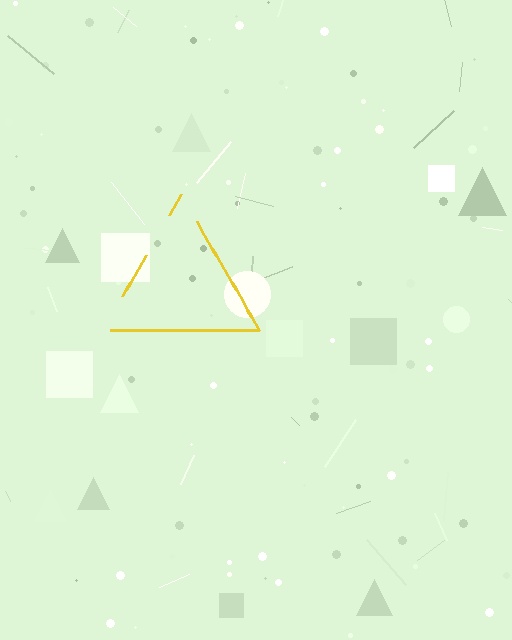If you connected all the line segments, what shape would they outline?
They would outline a triangle.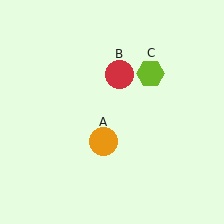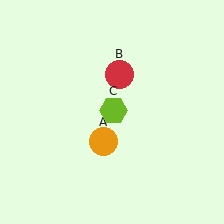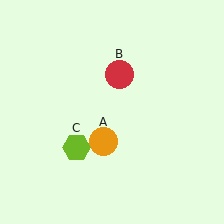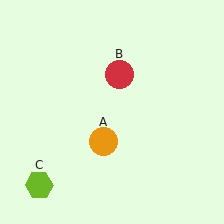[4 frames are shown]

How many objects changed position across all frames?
1 object changed position: lime hexagon (object C).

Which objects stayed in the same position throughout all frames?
Orange circle (object A) and red circle (object B) remained stationary.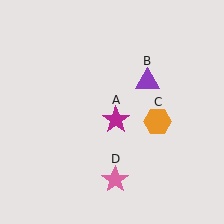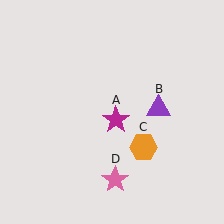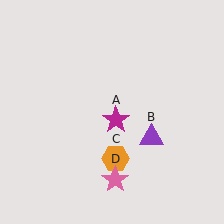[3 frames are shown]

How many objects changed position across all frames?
2 objects changed position: purple triangle (object B), orange hexagon (object C).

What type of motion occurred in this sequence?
The purple triangle (object B), orange hexagon (object C) rotated clockwise around the center of the scene.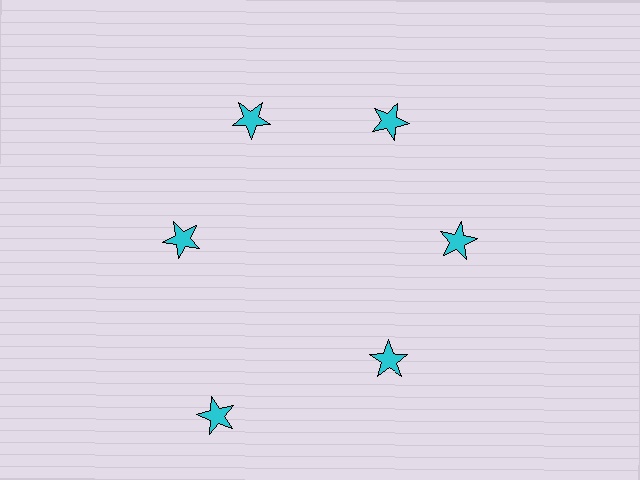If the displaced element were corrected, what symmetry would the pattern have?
It would have 6-fold rotational symmetry — the pattern would map onto itself every 60 degrees.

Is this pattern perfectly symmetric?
No. The 6 cyan stars are arranged in a ring, but one element near the 7 o'clock position is pushed outward from the center, breaking the 6-fold rotational symmetry.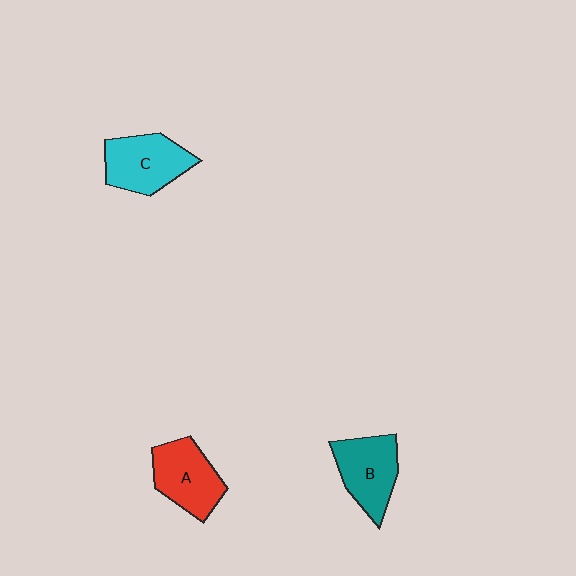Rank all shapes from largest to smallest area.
From largest to smallest: C (cyan), A (red), B (teal).